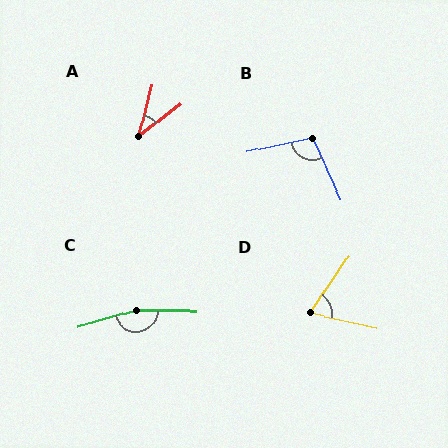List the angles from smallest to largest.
A (39°), D (69°), B (103°), C (163°).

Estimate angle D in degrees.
Approximately 69 degrees.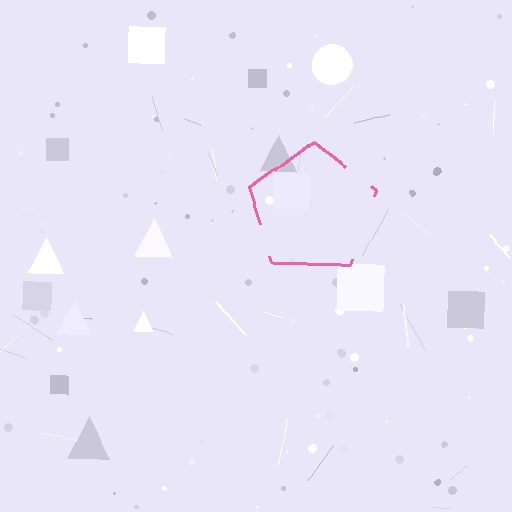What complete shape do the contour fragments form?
The contour fragments form a pentagon.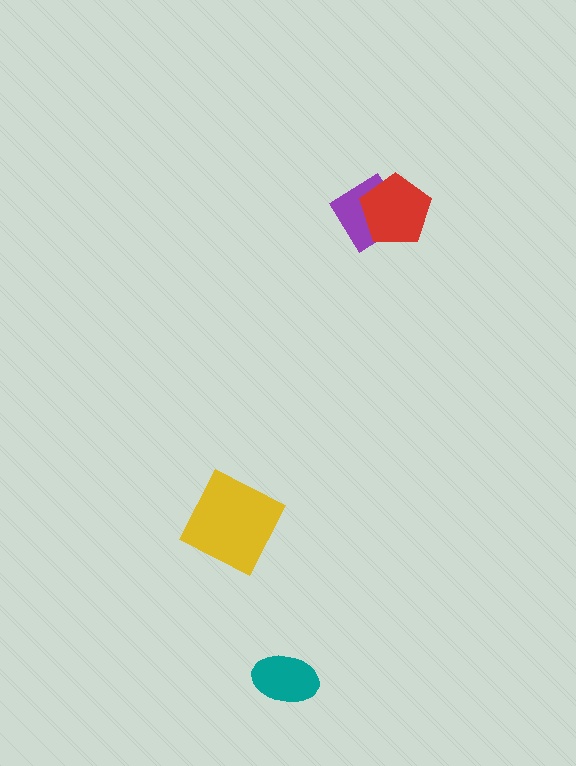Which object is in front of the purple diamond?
The red pentagon is in front of the purple diamond.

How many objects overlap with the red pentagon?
1 object overlaps with the red pentagon.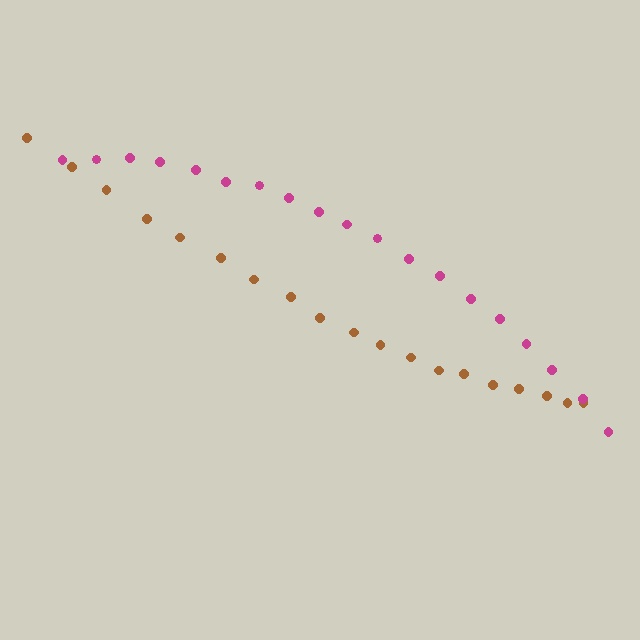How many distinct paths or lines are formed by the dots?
There are 2 distinct paths.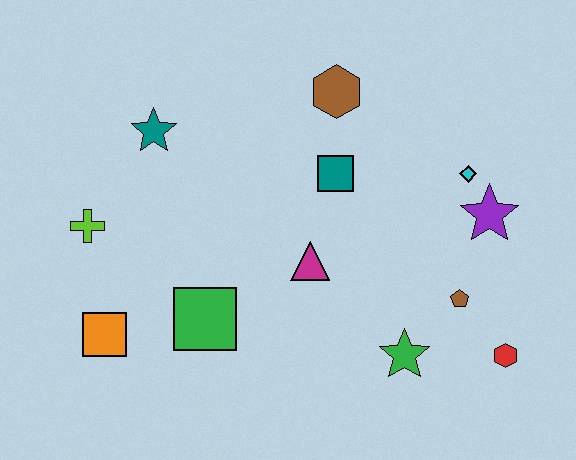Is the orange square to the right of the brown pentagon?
No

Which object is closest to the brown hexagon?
The teal square is closest to the brown hexagon.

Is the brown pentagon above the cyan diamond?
No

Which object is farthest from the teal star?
The red hexagon is farthest from the teal star.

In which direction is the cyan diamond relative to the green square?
The cyan diamond is to the right of the green square.